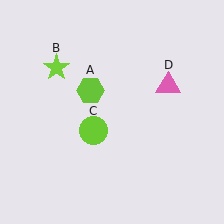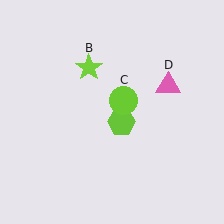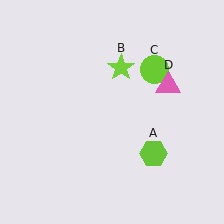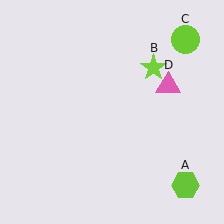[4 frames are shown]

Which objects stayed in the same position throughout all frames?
Pink triangle (object D) remained stationary.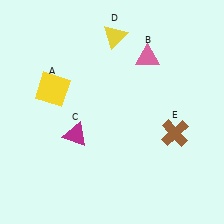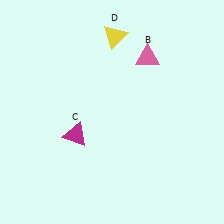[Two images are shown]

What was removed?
The yellow square (A), the brown cross (E) were removed in Image 2.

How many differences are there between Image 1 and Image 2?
There are 2 differences between the two images.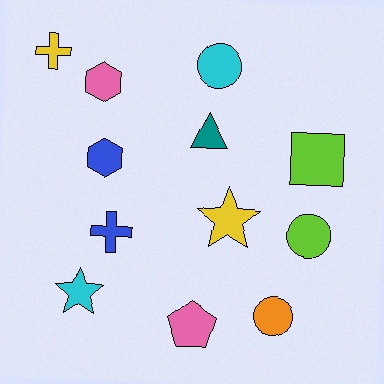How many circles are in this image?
There are 3 circles.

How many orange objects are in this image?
There is 1 orange object.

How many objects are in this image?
There are 12 objects.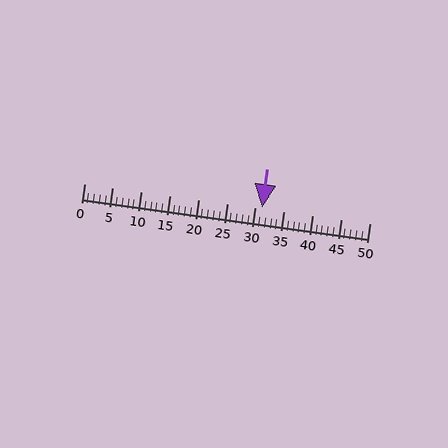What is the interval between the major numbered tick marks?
The major tick marks are spaced 5 units apart.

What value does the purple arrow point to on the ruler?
The purple arrow points to approximately 31.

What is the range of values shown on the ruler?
The ruler shows values from 0 to 50.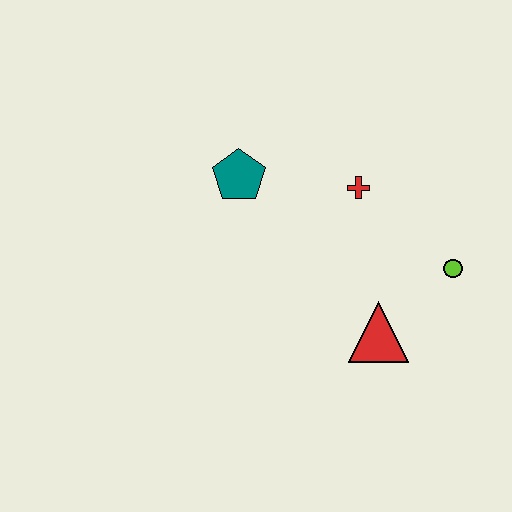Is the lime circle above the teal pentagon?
No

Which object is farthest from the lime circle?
The teal pentagon is farthest from the lime circle.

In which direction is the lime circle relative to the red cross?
The lime circle is to the right of the red cross.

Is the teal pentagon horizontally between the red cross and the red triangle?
No